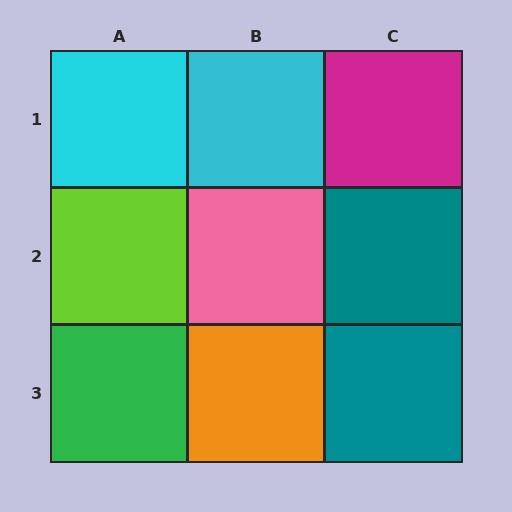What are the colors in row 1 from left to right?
Cyan, cyan, magenta.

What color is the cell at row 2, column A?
Lime.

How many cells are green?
1 cell is green.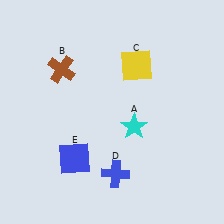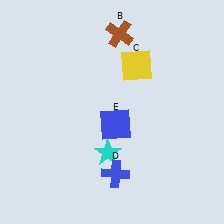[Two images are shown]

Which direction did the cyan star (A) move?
The cyan star (A) moved left.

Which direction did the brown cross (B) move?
The brown cross (B) moved right.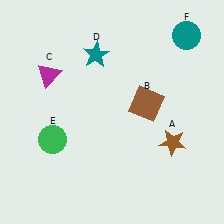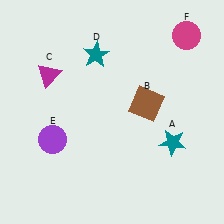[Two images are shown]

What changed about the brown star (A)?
In Image 1, A is brown. In Image 2, it changed to teal.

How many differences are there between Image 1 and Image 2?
There are 3 differences between the two images.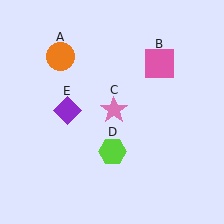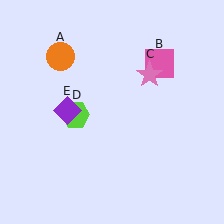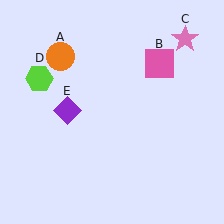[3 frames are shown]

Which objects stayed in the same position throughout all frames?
Orange circle (object A) and pink square (object B) and purple diamond (object E) remained stationary.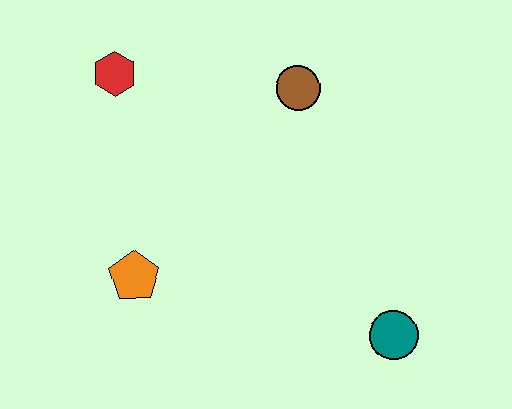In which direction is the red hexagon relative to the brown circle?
The red hexagon is to the left of the brown circle.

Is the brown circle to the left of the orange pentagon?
No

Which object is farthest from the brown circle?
The teal circle is farthest from the brown circle.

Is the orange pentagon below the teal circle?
No